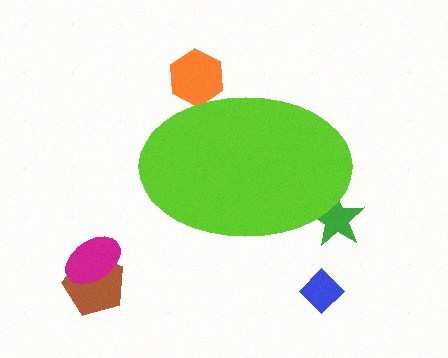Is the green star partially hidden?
Yes, the green star is partially hidden behind the lime ellipse.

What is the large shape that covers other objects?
A lime ellipse.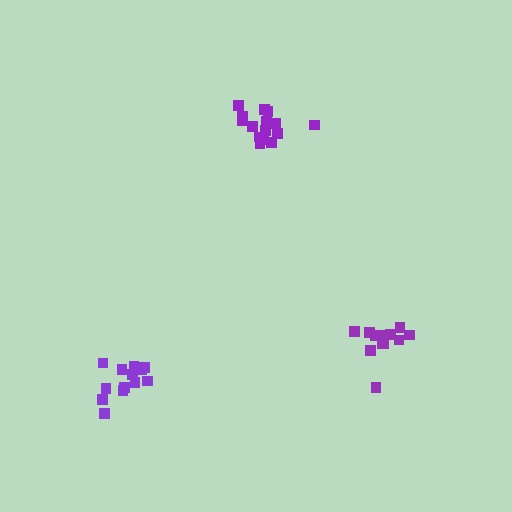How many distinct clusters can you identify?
There are 3 distinct clusters.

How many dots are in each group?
Group 1: 13 dots, Group 2: 15 dots, Group 3: 12 dots (40 total).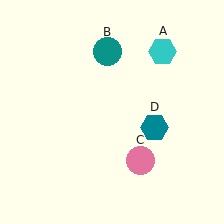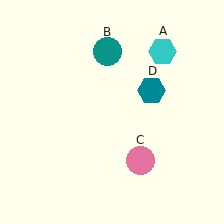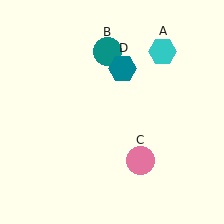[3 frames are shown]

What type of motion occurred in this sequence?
The teal hexagon (object D) rotated counterclockwise around the center of the scene.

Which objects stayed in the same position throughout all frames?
Cyan hexagon (object A) and teal circle (object B) and pink circle (object C) remained stationary.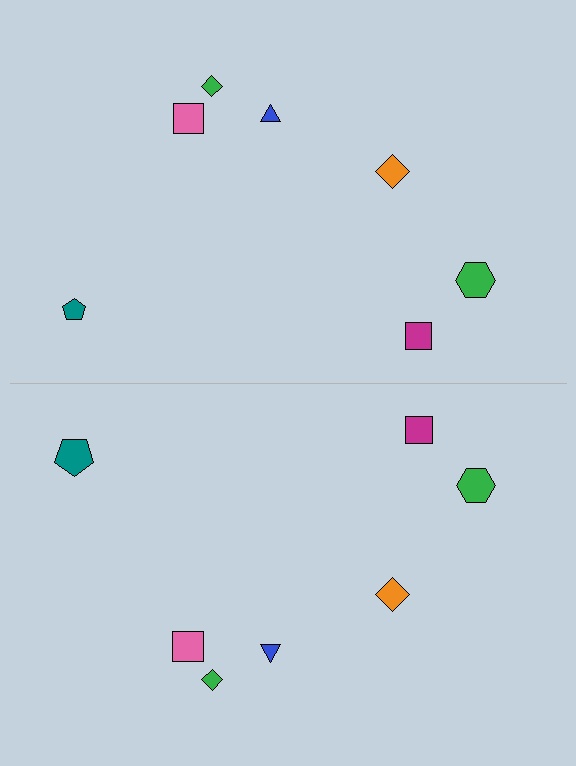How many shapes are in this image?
There are 14 shapes in this image.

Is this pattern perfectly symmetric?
No, the pattern is not perfectly symmetric. The teal pentagon on the bottom side has a different size than its mirror counterpart.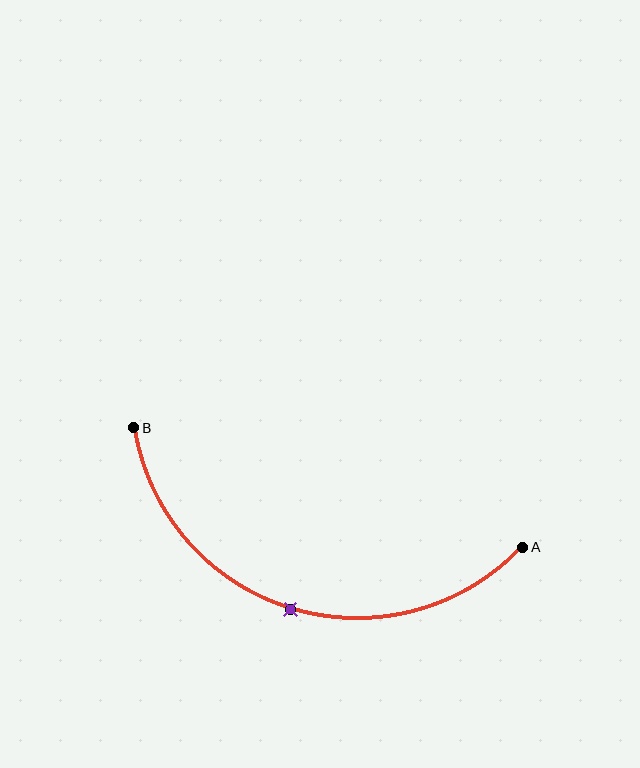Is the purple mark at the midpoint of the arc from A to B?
Yes. The purple mark lies on the arc at equal arc-length from both A and B — it is the arc midpoint.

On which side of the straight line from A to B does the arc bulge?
The arc bulges below the straight line connecting A and B.